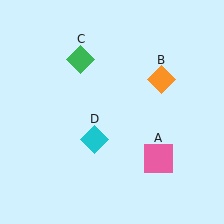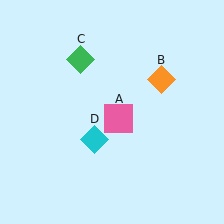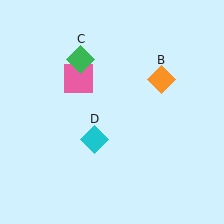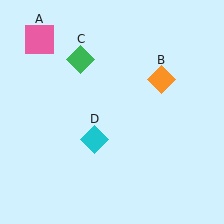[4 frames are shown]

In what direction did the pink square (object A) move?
The pink square (object A) moved up and to the left.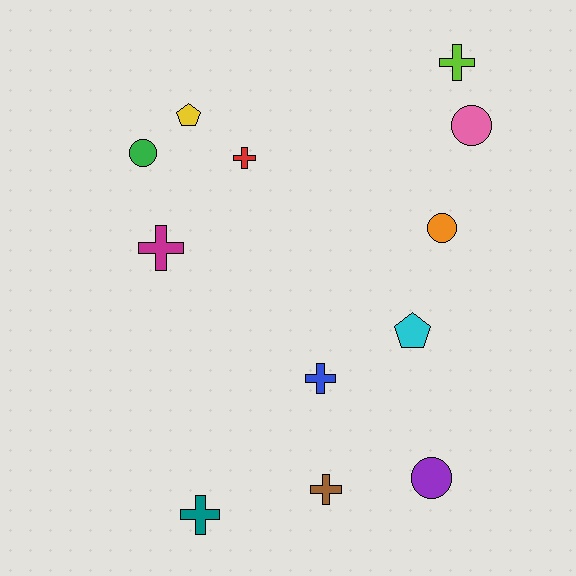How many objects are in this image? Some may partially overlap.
There are 12 objects.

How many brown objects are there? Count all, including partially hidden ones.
There is 1 brown object.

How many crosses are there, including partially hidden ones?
There are 6 crosses.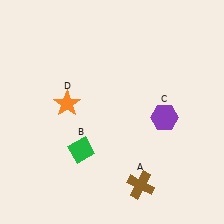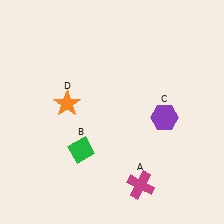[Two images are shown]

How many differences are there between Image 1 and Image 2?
There is 1 difference between the two images.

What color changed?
The cross (A) changed from brown in Image 1 to magenta in Image 2.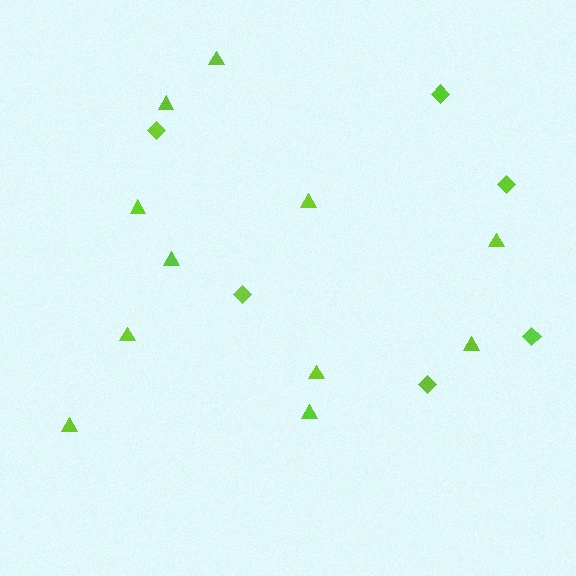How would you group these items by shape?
There are 2 groups: one group of diamonds (6) and one group of triangles (11).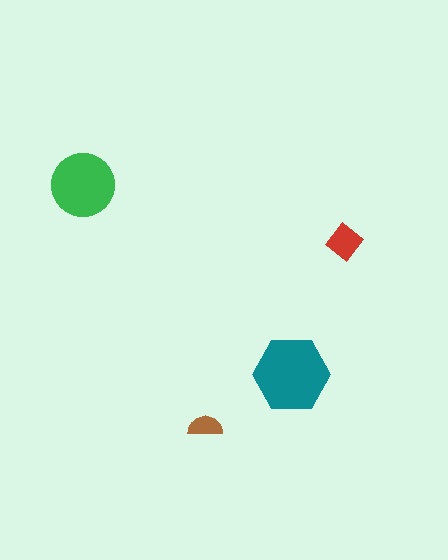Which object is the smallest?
The brown semicircle.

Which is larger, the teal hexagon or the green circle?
The teal hexagon.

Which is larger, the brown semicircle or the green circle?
The green circle.